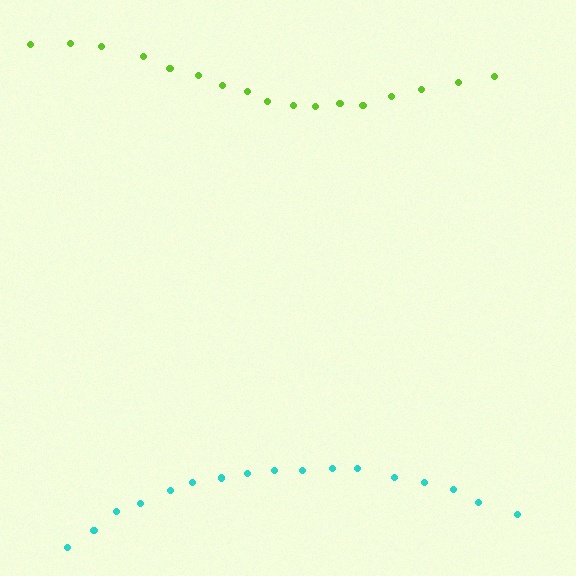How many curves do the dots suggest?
There are 2 distinct paths.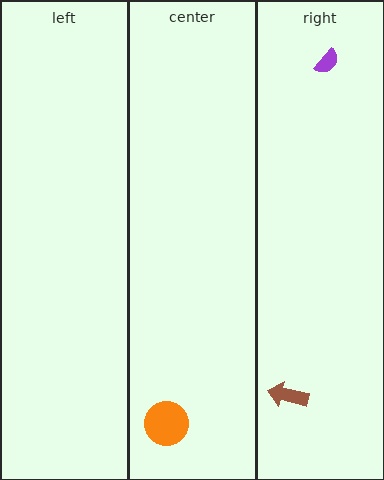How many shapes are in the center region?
1.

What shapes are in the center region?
The orange circle.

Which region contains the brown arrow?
The right region.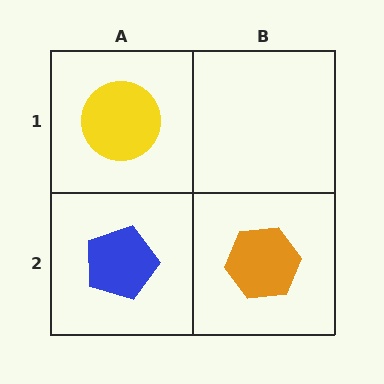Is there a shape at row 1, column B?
No, that cell is empty.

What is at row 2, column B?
An orange hexagon.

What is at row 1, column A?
A yellow circle.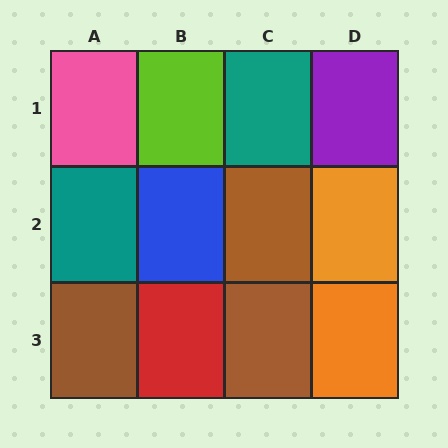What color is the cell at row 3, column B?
Red.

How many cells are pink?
1 cell is pink.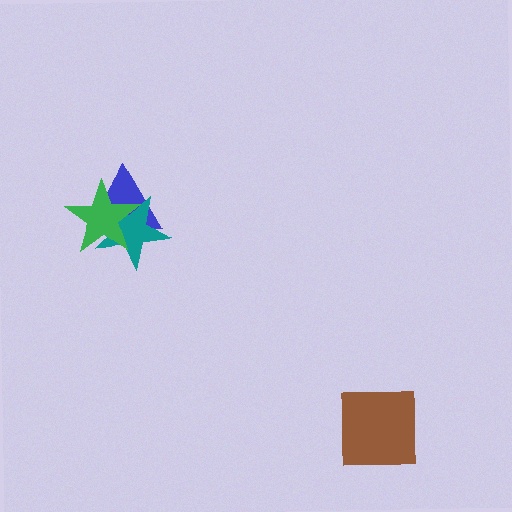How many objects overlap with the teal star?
2 objects overlap with the teal star.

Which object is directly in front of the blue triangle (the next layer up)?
The teal star is directly in front of the blue triangle.